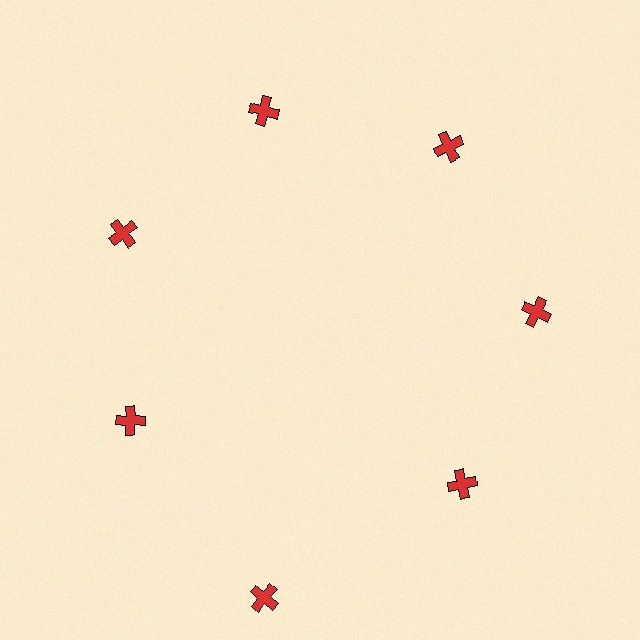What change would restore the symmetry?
The symmetry would be restored by moving it inward, back onto the ring so that all 7 crosses sit at equal angles and equal distance from the center.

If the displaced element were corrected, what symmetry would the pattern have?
It would have 7-fold rotational symmetry — the pattern would map onto itself every 51 degrees.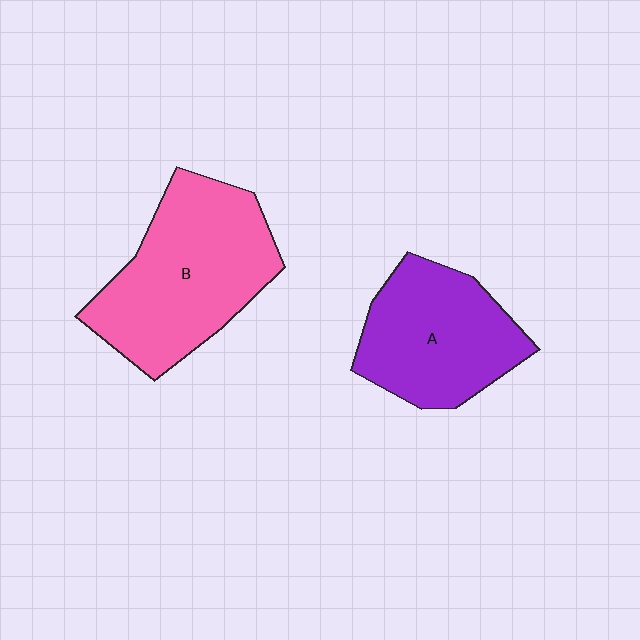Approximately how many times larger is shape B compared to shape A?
Approximately 1.3 times.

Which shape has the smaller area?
Shape A (purple).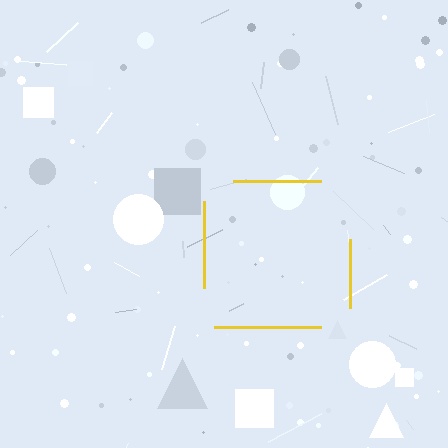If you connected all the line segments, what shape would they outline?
They would outline a square.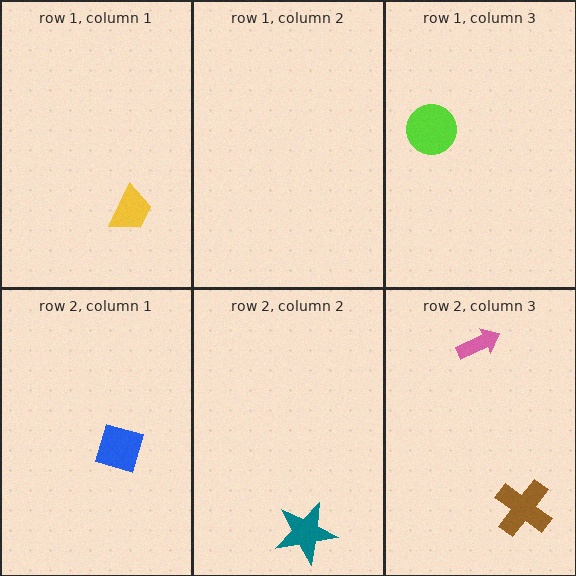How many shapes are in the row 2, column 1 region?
1.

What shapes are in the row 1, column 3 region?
The lime circle.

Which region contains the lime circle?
The row 1, column 3 region.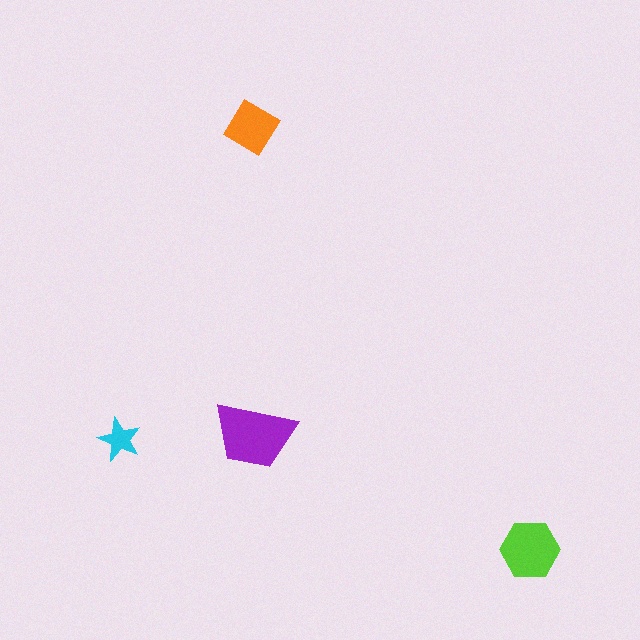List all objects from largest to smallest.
The purple trapezoid, the lime hexagon, the orange diamond, the cyan star.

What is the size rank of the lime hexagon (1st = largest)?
2nd.